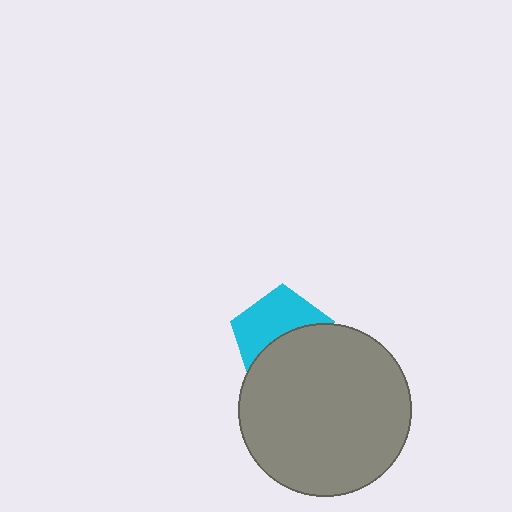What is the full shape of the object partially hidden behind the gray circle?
The partially hidden object is a cyan pentagon.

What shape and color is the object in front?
The object in front is a gray circle.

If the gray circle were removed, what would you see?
You would see the complete cyan pentagon.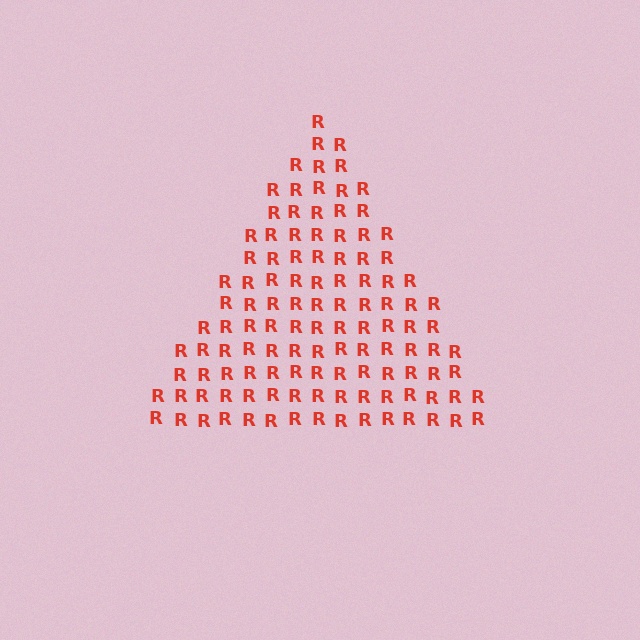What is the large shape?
The large shape is a triangle.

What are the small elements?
The small elements are letter R's.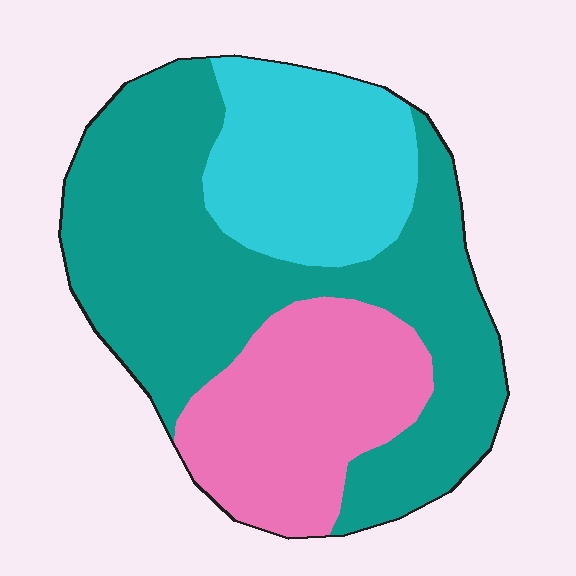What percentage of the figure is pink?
Pink covers 25% of the figure.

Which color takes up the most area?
Teal, at roughly 50%.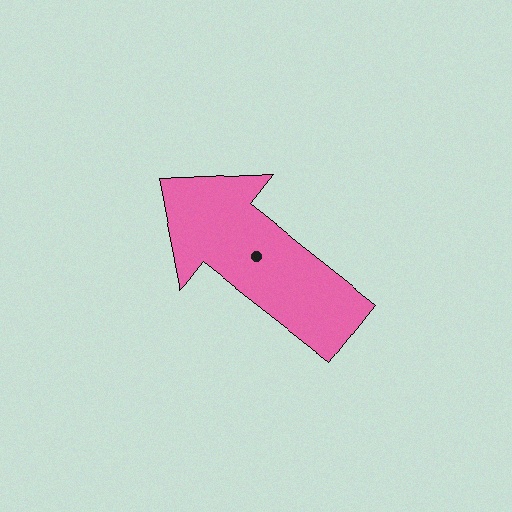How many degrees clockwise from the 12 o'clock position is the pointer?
Approximately 308 degrees.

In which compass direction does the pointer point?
Northwest.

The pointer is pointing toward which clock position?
Roughly 10 o'clock.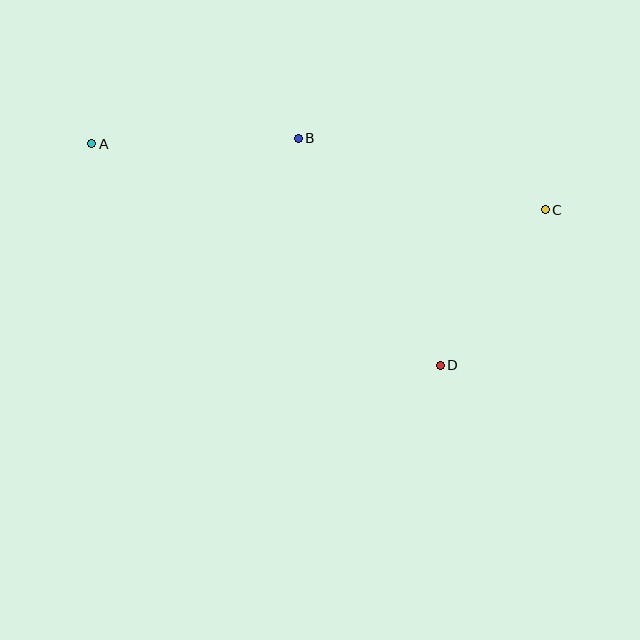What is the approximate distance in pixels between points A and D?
The distance between A and D is approximately 413 pixels.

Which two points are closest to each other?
Points C and D are closest to each other.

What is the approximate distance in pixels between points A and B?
The distance between A and B is approximately 207 pixels.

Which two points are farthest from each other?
Points A and C are farthest from each other.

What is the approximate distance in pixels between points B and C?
The distance between B and C is approximately 257 pixels.